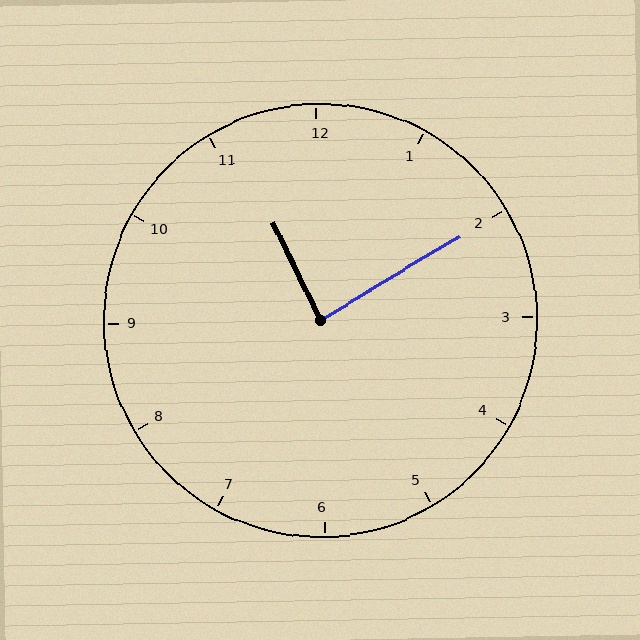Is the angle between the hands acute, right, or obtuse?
It is right.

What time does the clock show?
11:10.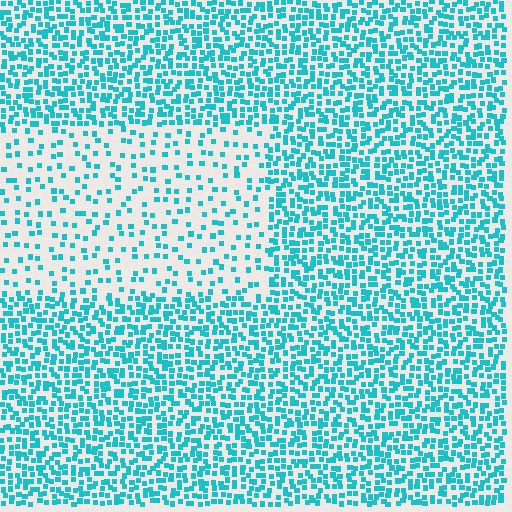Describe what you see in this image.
The image contains small cyan elements arranged at two different densities. A rectangle-shaped region is visible where the elements are less densely packed than the surrounding area.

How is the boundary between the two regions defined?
The boundary is defined by a change in element density (approximately 2.7x ratio). All elements are the same color, size, and shape.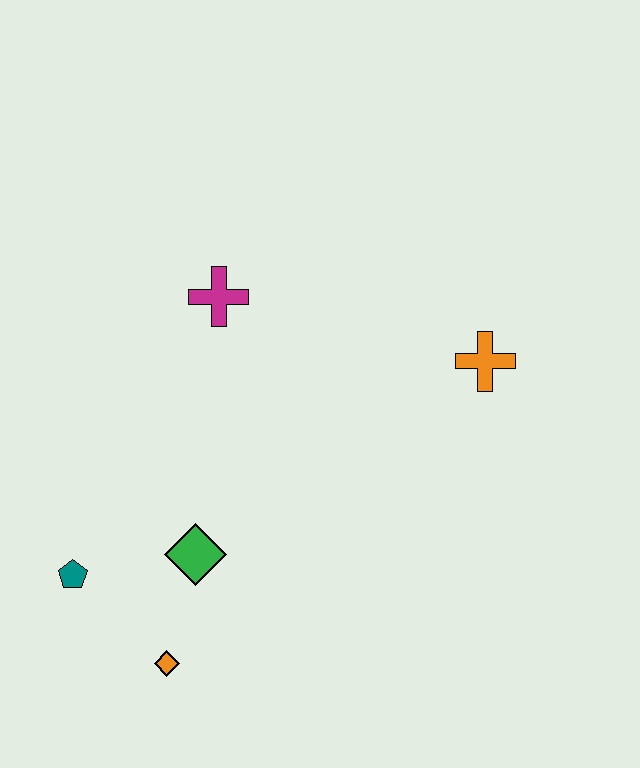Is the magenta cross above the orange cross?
Yes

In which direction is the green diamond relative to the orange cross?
The green diamond is to the left of the orange cross.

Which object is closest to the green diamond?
The orange diamond is closest to the green diamond.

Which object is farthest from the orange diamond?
The orange cross is farthest from the orange diamond.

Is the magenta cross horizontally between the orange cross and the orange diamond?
Yes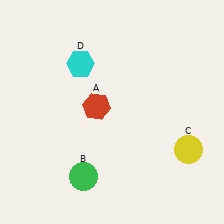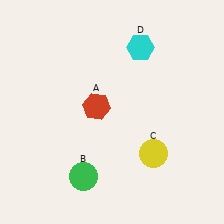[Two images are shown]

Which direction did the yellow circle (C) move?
The yellow circle (C) moved left.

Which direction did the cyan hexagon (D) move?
The cyan hexagon (D) moved right.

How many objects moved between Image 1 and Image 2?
2 objects moved between the two images.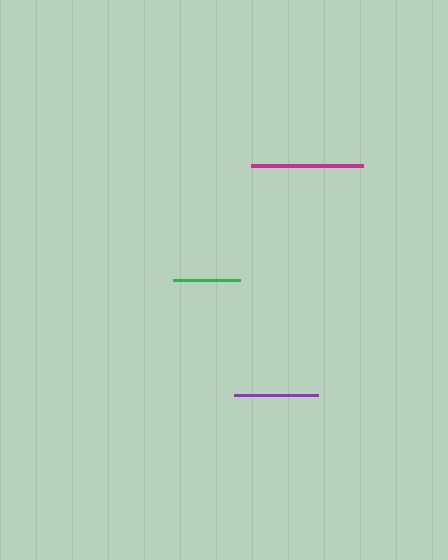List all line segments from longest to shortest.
From longest to shortest: magenta, purple, green.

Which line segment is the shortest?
The green line is the shortest at approximately 67 pixels.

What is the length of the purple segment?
The purple segment is approximately 85 pixels long.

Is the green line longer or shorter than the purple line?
The purple line is longer than the green line.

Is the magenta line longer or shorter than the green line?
The magenta line is longer than the green line.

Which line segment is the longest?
The magenta line is the longest at approximately 112 pixels.